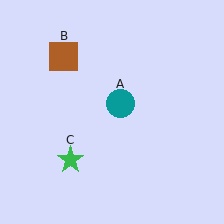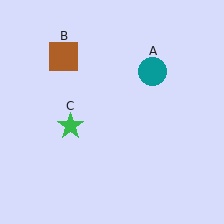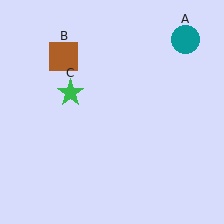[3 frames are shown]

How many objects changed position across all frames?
2 objects changed position: teal circle (object A), green star (object C).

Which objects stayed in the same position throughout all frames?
Brown square (object B) remained stationary.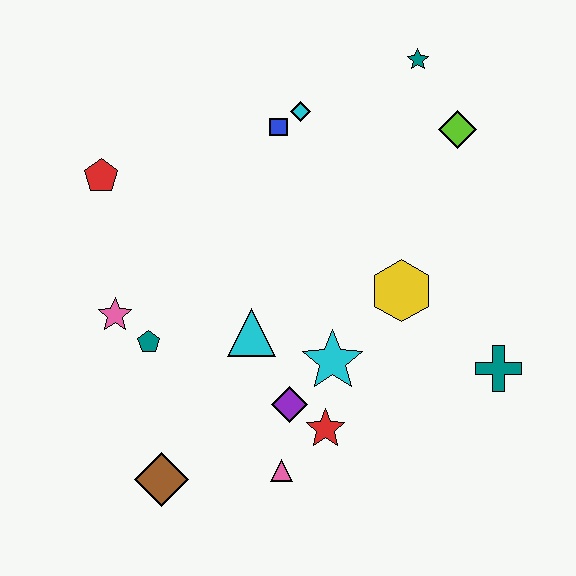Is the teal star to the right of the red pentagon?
Yes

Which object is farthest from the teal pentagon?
The teal star is farthest from the teal pentagon.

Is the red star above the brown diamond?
Yes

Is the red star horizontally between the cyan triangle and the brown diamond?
No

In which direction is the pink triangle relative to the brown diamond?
The pink triangle is to the right of the brown diamond.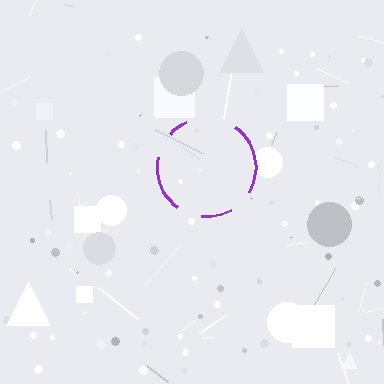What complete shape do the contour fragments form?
The contour fragments form a circle.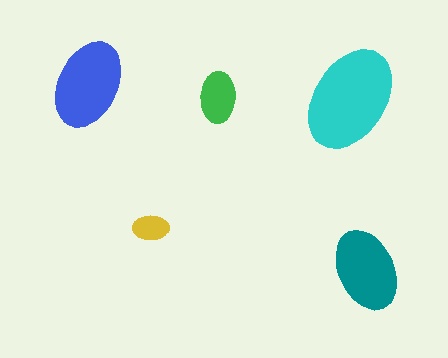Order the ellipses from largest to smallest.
the cyan one, the blue one, the teal one, the green one, the yellow one.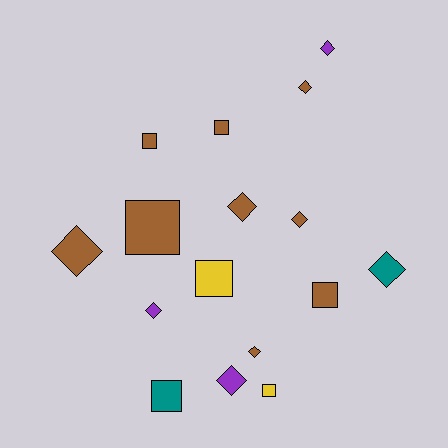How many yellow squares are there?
There are 2 yellow squares.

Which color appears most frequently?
Brown, with 9 objects.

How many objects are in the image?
There are 16 objects.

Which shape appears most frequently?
Diamond, with 9 objects.